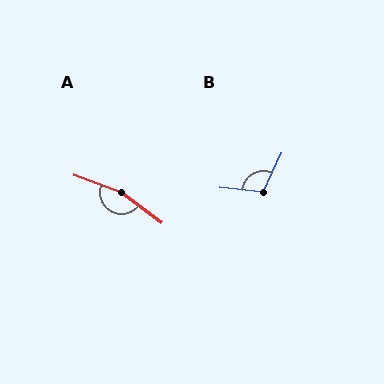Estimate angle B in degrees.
Approximately 110 degrees.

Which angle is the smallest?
B, at approximately 110 degrees.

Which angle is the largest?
A, at approximately 163 degrees.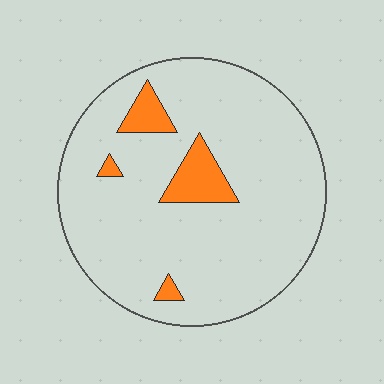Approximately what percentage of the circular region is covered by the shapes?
Approximately 10%.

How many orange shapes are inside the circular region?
4.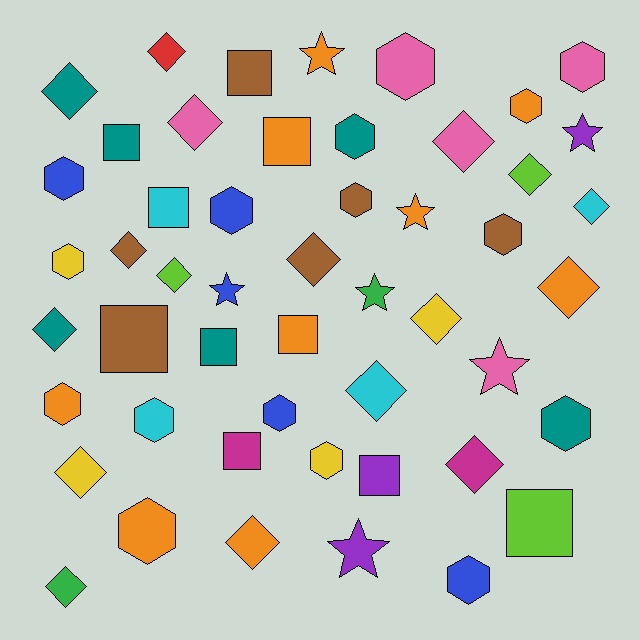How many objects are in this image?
There are 50 objects.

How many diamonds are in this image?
There are 17 diamonds.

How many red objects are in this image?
There is 1 red object.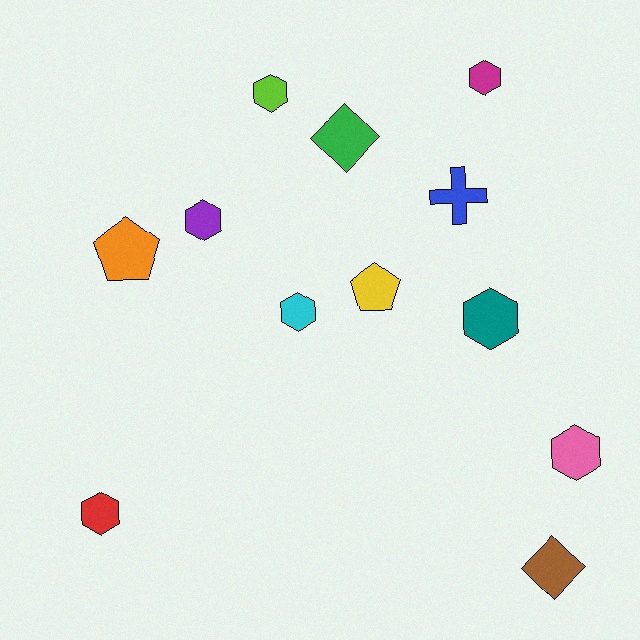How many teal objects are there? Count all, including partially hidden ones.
There is 1 teal object.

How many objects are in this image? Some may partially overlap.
There are 12 objects.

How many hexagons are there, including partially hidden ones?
There are 7 hexagons.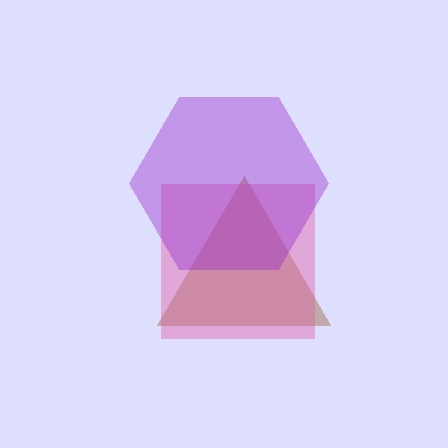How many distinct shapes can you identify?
There are 3 distinct shapes: a brown triangle, a pink square, a purple hexagon.